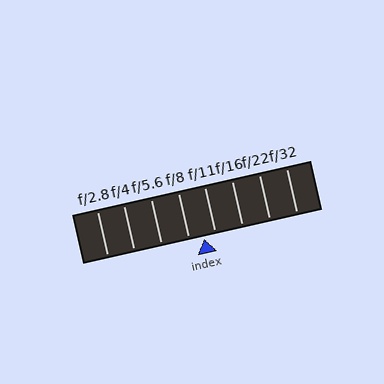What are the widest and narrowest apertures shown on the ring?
The widest aperture shown is f/2.8 and the narrowest is f/32.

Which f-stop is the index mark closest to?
The index mark is closest to f/11.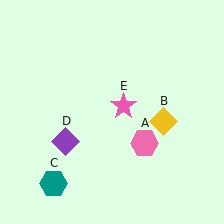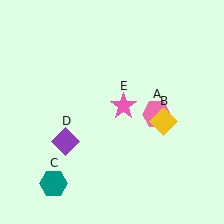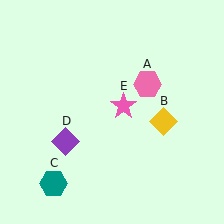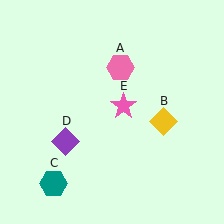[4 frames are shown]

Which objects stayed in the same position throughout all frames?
Yellow diamond (object B) and teal hexagon (object C) and purple diamond (object D) and pink star (object E) remained stationary.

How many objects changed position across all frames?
1 object changed position: pink hexagon (object A).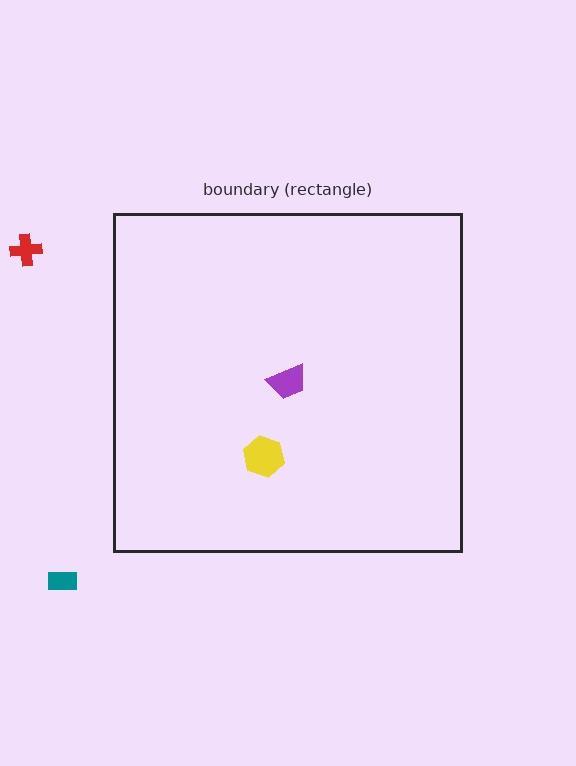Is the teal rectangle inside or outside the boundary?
Outside.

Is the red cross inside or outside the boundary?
Outside.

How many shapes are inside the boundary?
2 inside, 2 outside.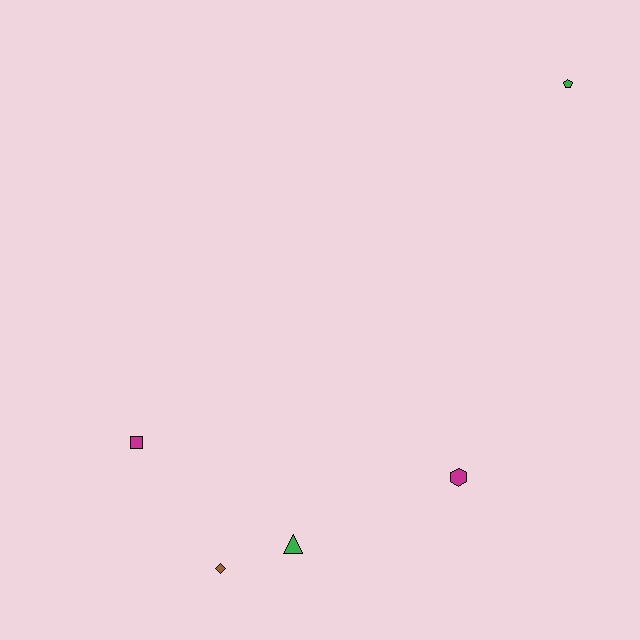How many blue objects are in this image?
There are no blue objects.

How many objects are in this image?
There are 5 objects.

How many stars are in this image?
There are no stars.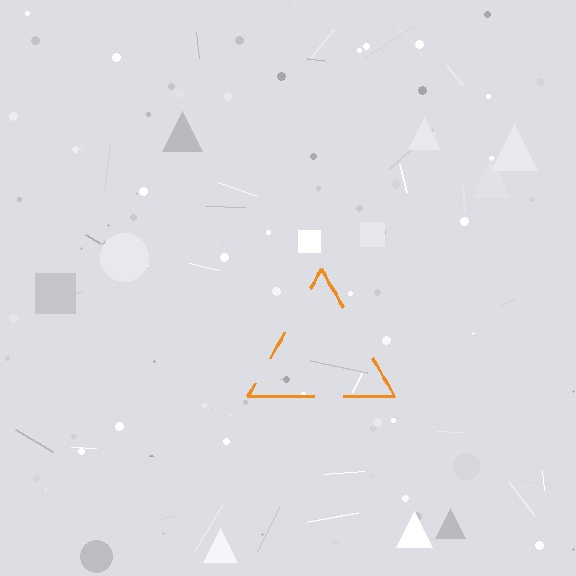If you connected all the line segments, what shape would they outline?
They would outline a triangle.